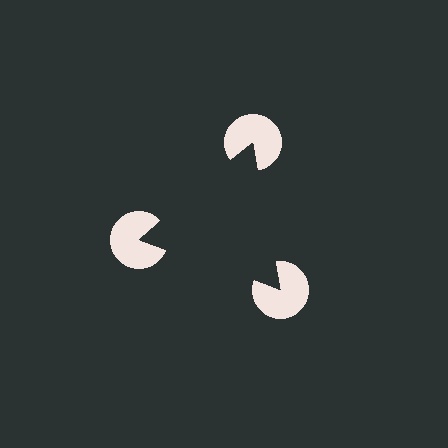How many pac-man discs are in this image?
There are 3 — one at each vertex of the illusory triangle.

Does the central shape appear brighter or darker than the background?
It typically appears slightly darker than the background, even though no actual brightness change is drawn.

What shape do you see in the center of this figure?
An illusory triangle — its edges are inferred from the aligned wedge cuts in the pac-man discs, not physically drawn.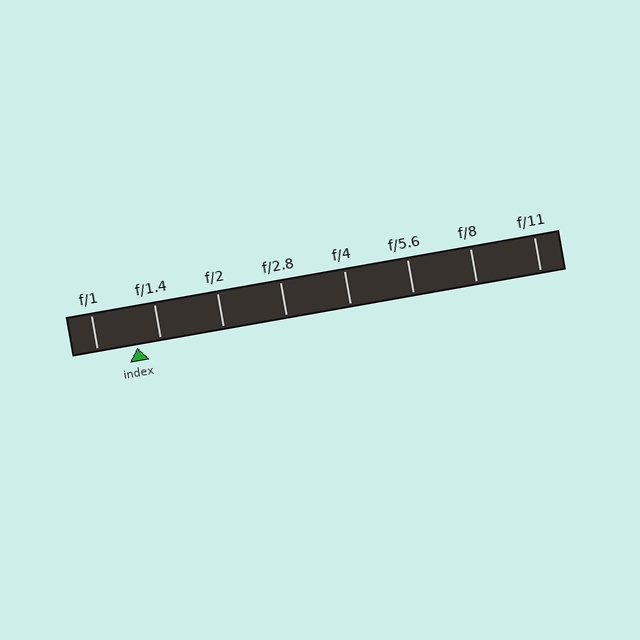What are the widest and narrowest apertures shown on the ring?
The widest aperture shown is f/1 and the narrowest is f/11.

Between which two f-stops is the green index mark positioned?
The index mark is between f/1 and f/1.4.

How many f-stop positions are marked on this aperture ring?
There are 8 f-stop positions marked.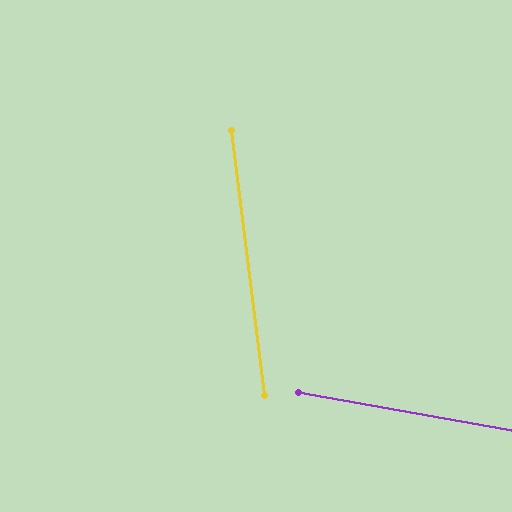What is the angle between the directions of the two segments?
Approximately 73 degrees.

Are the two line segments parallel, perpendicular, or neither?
Neither parallel nor perpendicular — they differ by about 73°.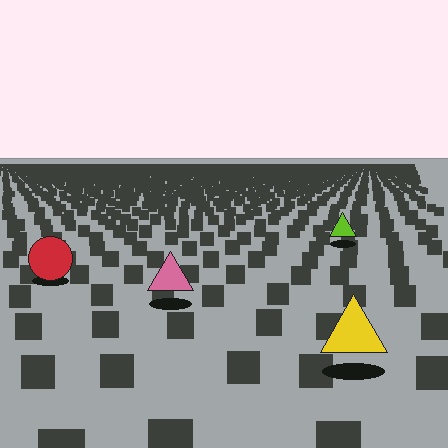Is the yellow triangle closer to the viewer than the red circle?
Yes. The yellow triangle is closer — you can tell from the texture gradient: the ground texture is coarser near it.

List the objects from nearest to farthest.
From nearest to farthest: the yellow triangle, the pink triangle, the red circle, the lime triangle.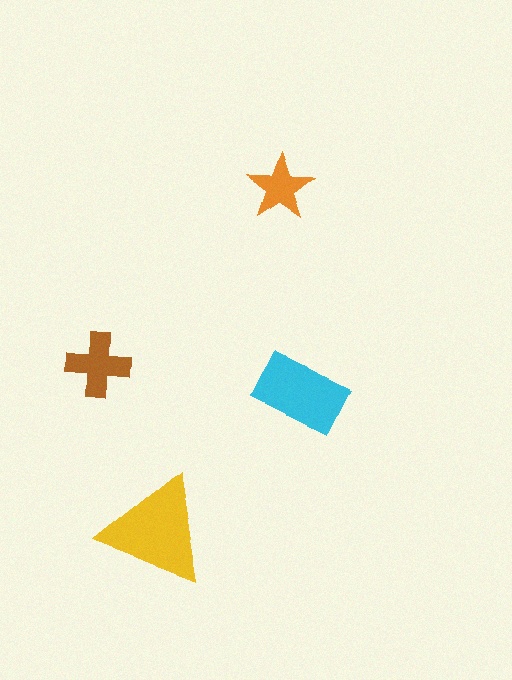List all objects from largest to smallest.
The yellow triangle, the cyan rectangle, the brown cross, the orange star.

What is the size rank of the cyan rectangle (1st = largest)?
2nd.